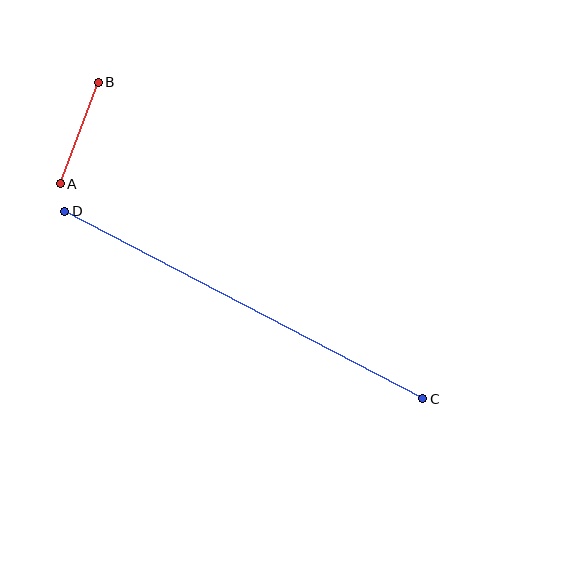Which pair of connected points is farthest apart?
Points C and D are farthest apart.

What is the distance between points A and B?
The distance is approximately 108 pixels.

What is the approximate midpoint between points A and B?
The midpoint is at approximately (79, 133) pixels.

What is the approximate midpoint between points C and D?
The midpoint is at approximately (244, 305) pixels.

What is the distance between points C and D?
The distance is approximately 404 pixels.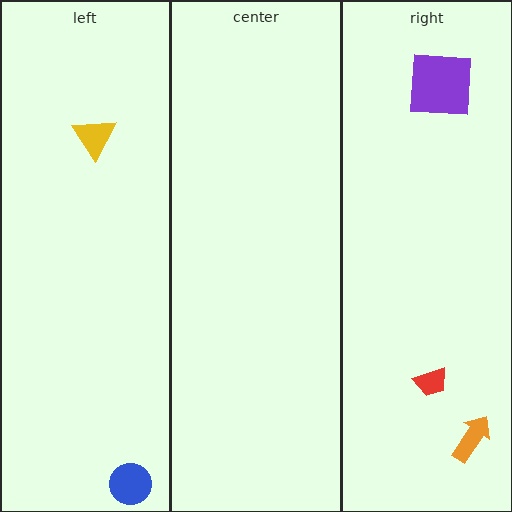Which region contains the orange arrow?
The right region.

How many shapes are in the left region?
2.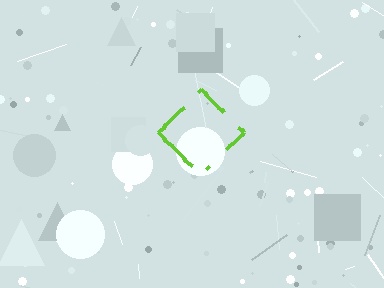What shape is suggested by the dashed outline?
The dashed outline suggests a diamond.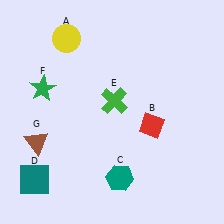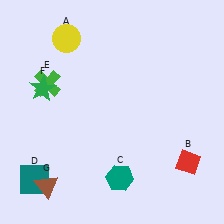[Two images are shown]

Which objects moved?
The objects that moved are: the red diamond (B), the green cross (E), the brown triangle (G).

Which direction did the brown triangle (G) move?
The brown triangle (G) moved down.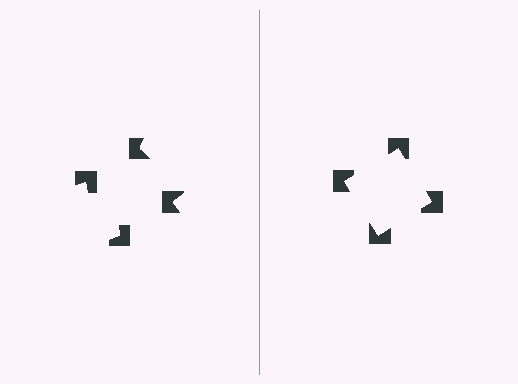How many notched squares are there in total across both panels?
8 — 4 on each side.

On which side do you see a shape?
An illusory square appears on the right side. On the left side the wedge cuts are rotated, so no coherent shape forms.